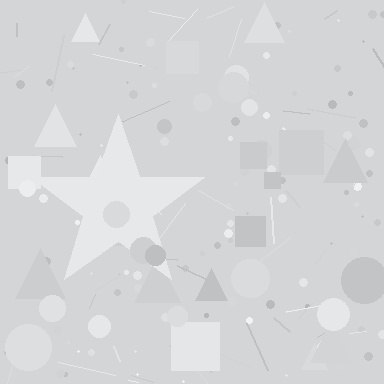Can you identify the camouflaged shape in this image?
The camouflaged shape is a star.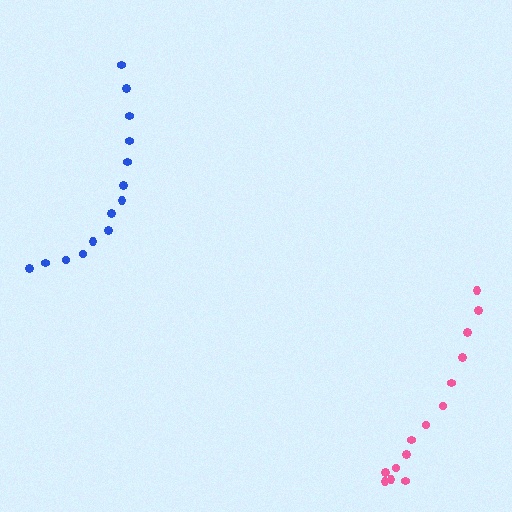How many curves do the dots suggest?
There are 2 distinct paths.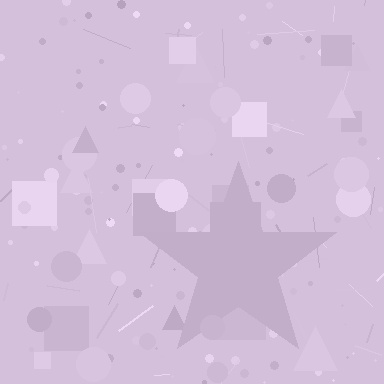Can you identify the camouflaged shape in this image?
The camouflaged shape is a star.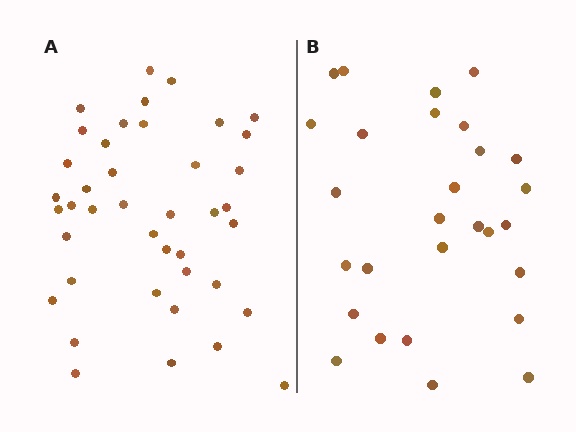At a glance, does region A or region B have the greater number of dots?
Region A (the left region) has more dots.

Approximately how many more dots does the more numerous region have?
Region A has approximately 15 more dots than region B.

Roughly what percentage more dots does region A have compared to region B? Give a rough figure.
About 45% more.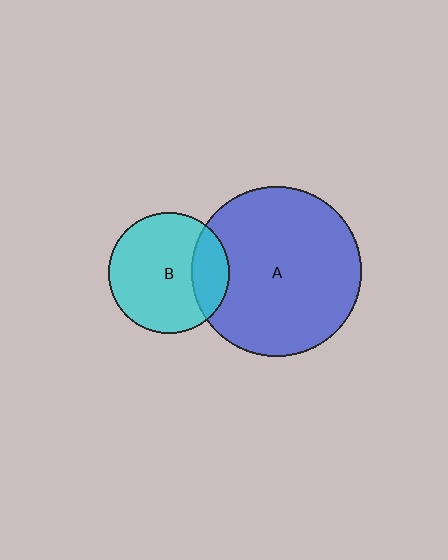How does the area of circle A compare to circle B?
Approximately 2.0 times.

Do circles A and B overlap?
Yes.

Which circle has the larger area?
Circle A (blue).